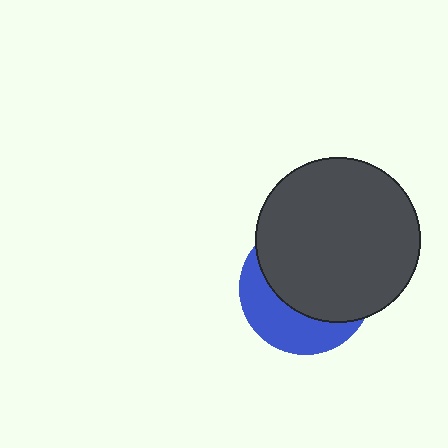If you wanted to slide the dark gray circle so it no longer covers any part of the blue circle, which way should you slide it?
Slide it up — that is the most direct way to separate the two shapes.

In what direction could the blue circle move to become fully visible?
The blue circle could move down. That would shift it out from behind the dark gray circle entirely.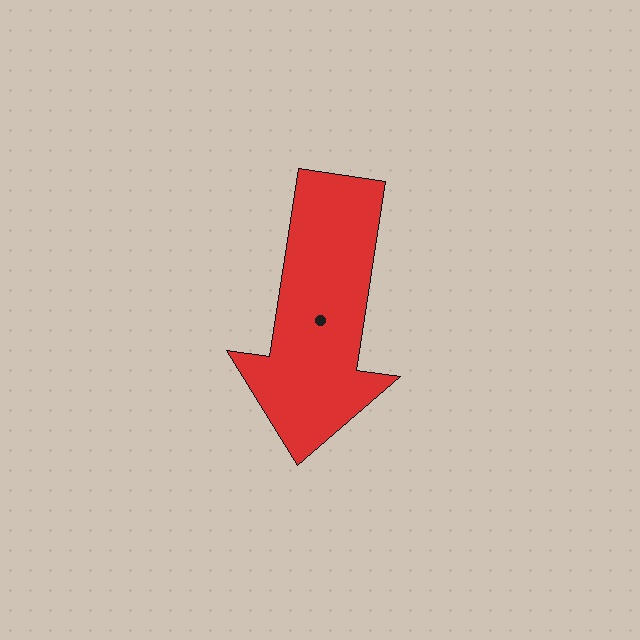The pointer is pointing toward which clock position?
Roughly 6 o'clock.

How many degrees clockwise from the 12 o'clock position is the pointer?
Approximately 189 degrees.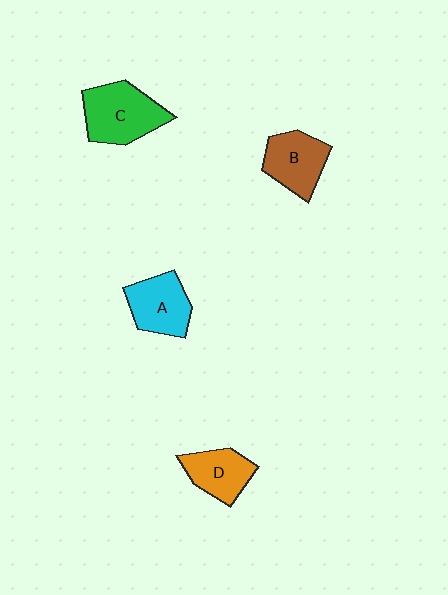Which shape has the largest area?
Shape C (green).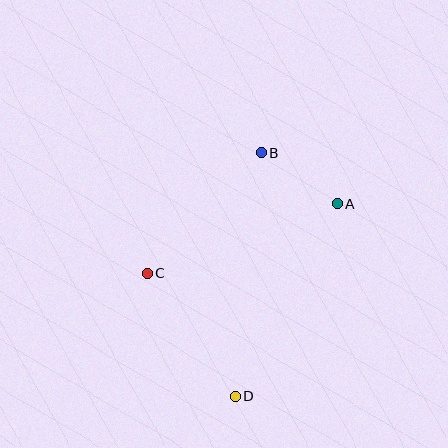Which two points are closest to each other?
Points A and B are closest to each other.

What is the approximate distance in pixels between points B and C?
The distance between B and C is approximately 165 pixels.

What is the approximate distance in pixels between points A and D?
The distance between A and D is approximately 218 pixels.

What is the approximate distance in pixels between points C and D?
The distance between C and D is approximately 151 pixels.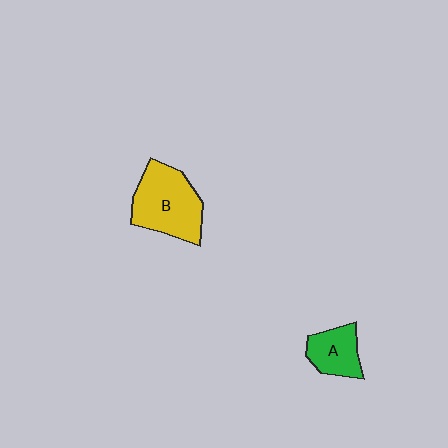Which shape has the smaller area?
Shape A (green).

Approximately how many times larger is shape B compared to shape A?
Approximately 1.8 times.